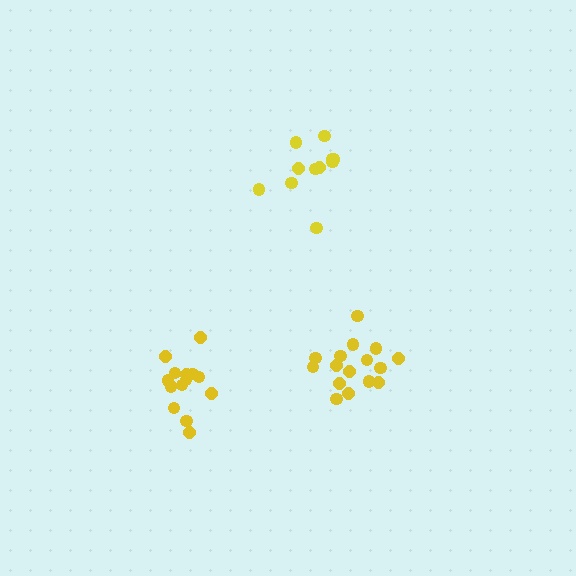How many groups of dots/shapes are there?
There are 3 groups.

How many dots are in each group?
Group 1: 14 dots, Group 2: 11 dots, Group 3: 16 dots (41 total).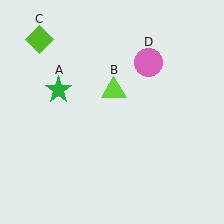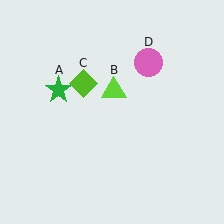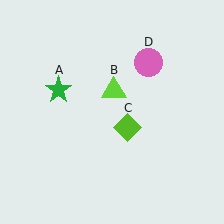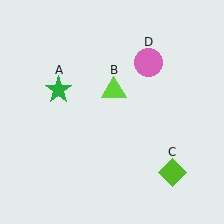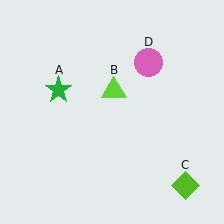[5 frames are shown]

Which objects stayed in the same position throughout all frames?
Green star (object A) and lime triangle (object B) and pink circle (object D) remained stationary.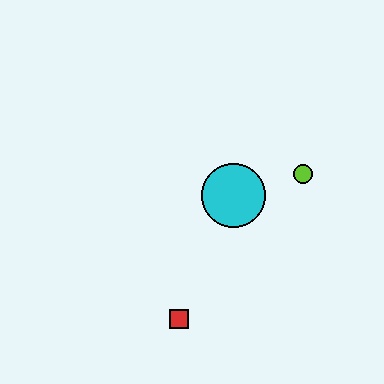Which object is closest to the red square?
The cyan circle is closest to the red square.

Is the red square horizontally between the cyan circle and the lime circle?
No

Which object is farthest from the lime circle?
The red square is farthest from the lime circle.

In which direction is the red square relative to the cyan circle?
The red square is below the cyan circle.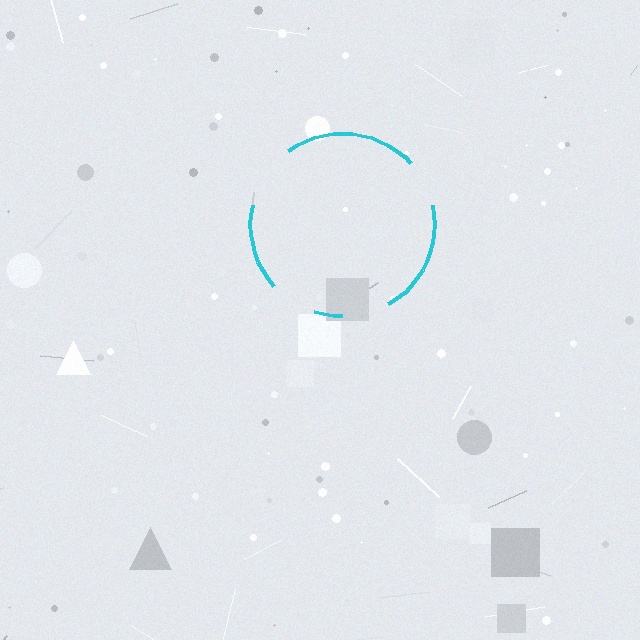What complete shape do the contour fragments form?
The contour fragments form a circle.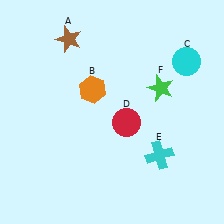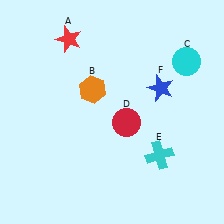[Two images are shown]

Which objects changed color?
A changed from brown to red. F changed from green to blue.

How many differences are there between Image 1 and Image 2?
There are 2 differences between the two images.